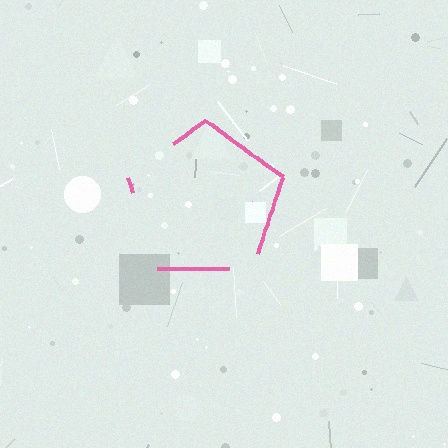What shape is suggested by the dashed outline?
The dashed outline suggests a pentagon.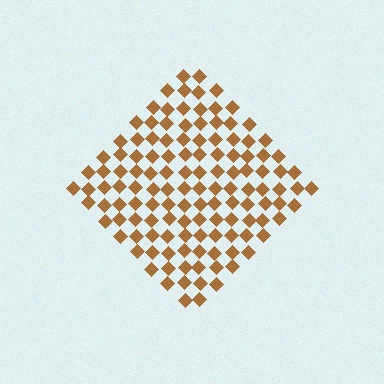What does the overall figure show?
The overall figure shows a diamond.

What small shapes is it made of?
It is made of small diamonds.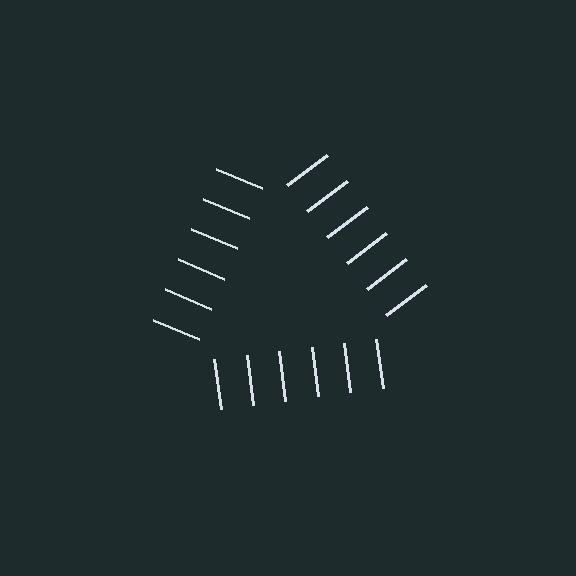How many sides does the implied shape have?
3 sides — the line-ends trace a triangle.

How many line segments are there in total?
18 — 6 along each of the 3 edges.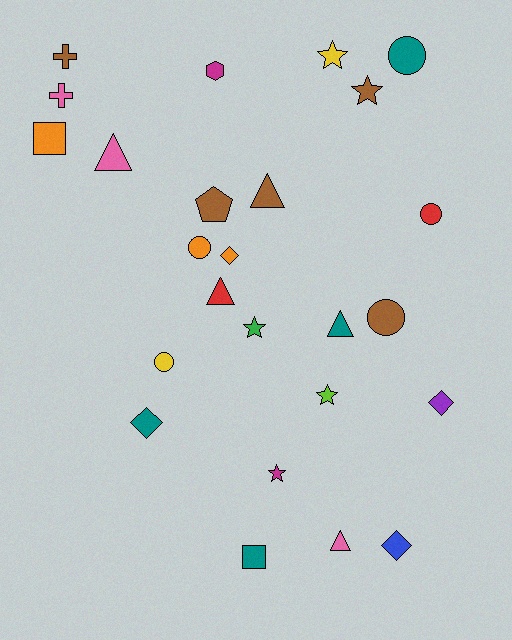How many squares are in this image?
There are 2 squares.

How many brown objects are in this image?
There are 5 brown objects.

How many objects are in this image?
There are 25 objects.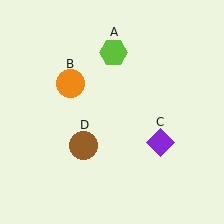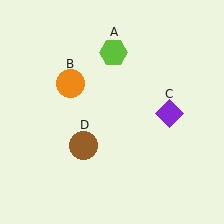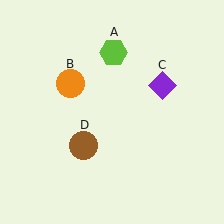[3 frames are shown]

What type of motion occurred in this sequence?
The purple diamond (object C) rotated counterclockwise around the center of the scene.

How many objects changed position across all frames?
1 object changed position: purple diamond (object C).